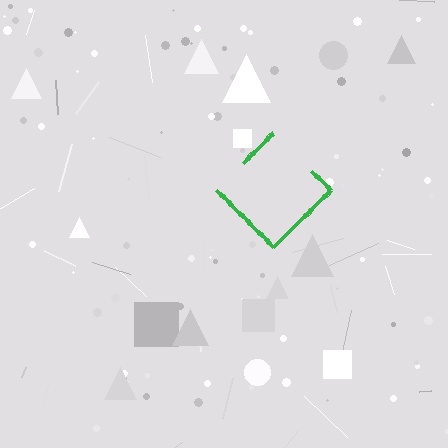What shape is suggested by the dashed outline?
The dashed outline suggests a diamond.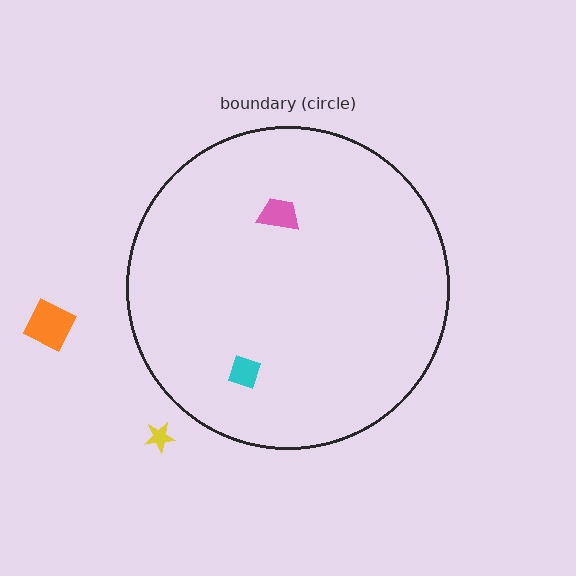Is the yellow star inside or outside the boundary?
Outside.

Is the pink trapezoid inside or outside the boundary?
Inside.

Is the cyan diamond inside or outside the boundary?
Inside.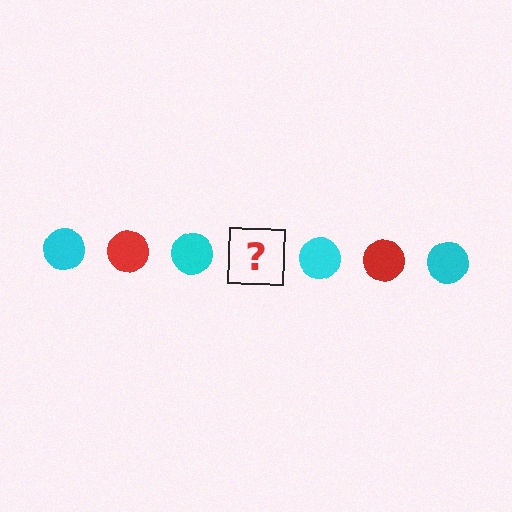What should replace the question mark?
The question mark should be replaced with a red circle.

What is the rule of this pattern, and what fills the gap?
The rule is that the pattern cycles through cyan, red circles. The gap should be filled with a red circle.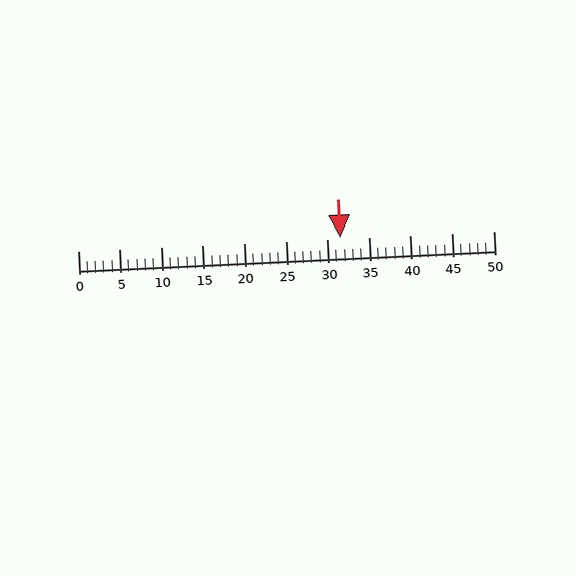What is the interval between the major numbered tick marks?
The major tick marks are spaced 5 units apart.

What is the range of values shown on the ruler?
The ruler shows values from 0 to 50.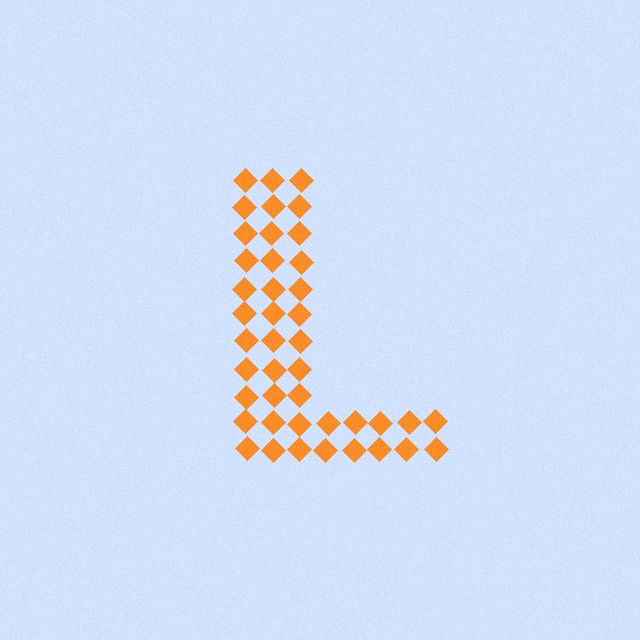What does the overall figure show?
The overall figure shows the letter L.